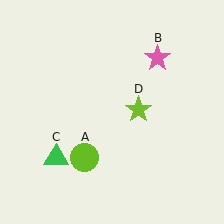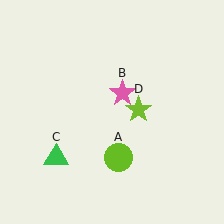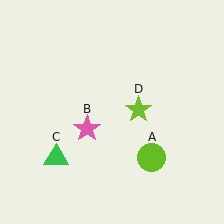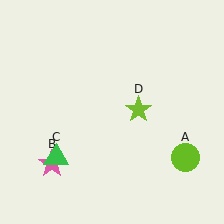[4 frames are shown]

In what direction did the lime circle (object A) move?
The lime circle (object A) moved right.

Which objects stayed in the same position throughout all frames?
Green triangle (object C) and lime star (object D) remained stationary.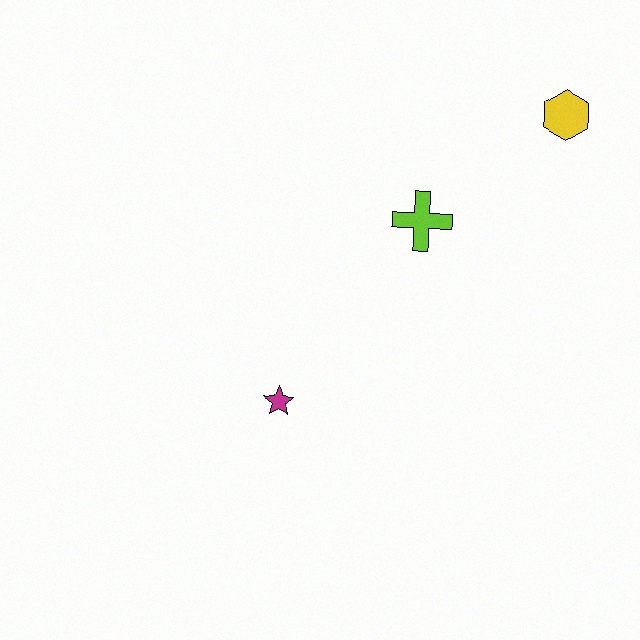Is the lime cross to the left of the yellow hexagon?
Yes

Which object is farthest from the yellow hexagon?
The magenta star is farthest from the yellow hexagon.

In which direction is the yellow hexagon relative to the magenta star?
The yellow hexagon is above the magenta star.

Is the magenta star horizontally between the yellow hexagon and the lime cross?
No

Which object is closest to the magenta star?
The lime cross is closest to the magenta star.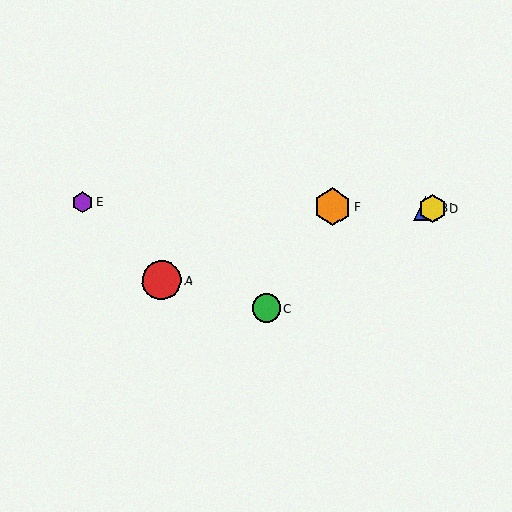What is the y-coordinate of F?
Object F is at y≈207.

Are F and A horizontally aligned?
No, F is at y≈207 and A is at y≈280.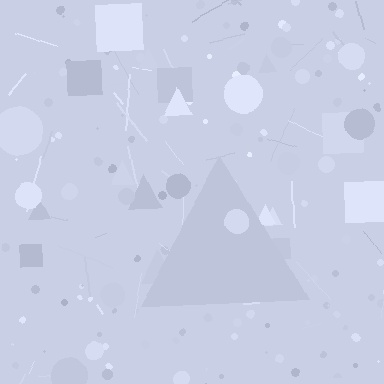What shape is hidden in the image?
A triangle is hidden in the image.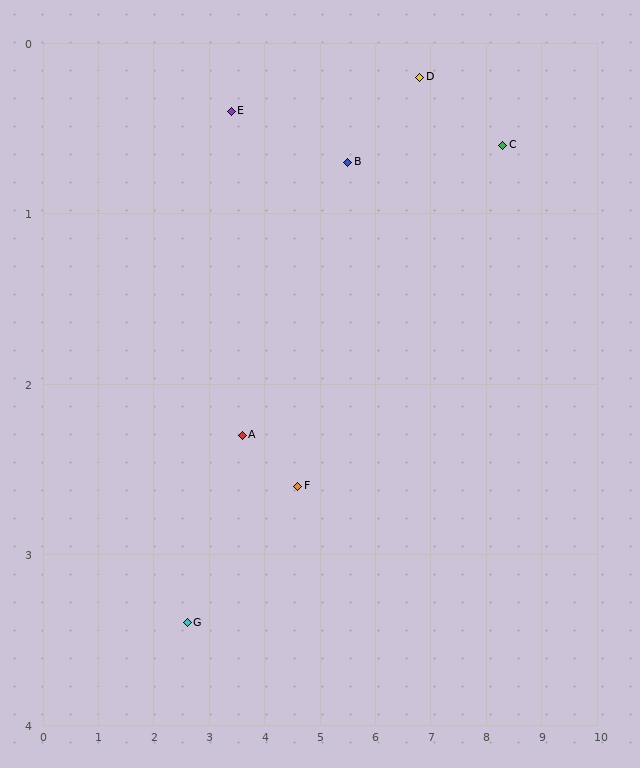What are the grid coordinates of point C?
Point C is at approximately (8.3, 0.6).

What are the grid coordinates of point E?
Point E is at approximately (3.4, 0.4).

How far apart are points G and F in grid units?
Points G and F are about 2.2 grid units apart.